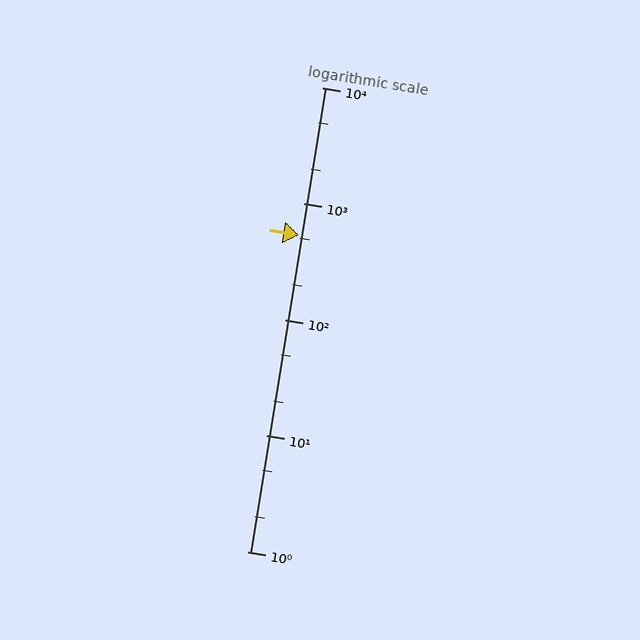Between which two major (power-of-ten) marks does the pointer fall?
The pointer is between 100 and 1000.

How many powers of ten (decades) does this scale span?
The scale spans 4 decades, from 1 to 10000.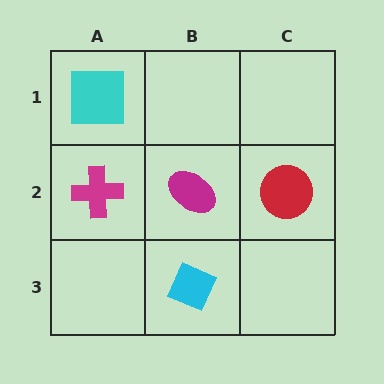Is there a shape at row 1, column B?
No, that cell is empty.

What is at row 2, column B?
A magenta ellipse.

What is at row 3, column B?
A cyan diamond.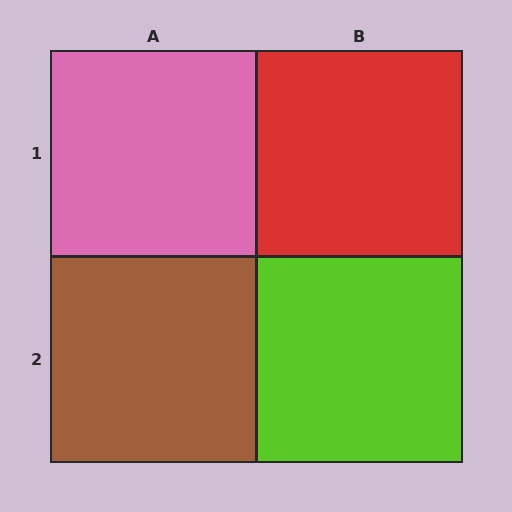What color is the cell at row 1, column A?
Pink.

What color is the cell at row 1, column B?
Red.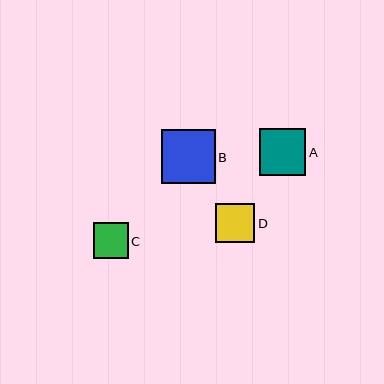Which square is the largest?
Square B is the largest with a size of approximately 53 pixels.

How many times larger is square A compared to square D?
Square A is approximately 1.2 times the size of square D.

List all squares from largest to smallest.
From largest to smallest: B, A, D, C.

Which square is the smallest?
Square C is the smallest with a size of approximately 35 pixels.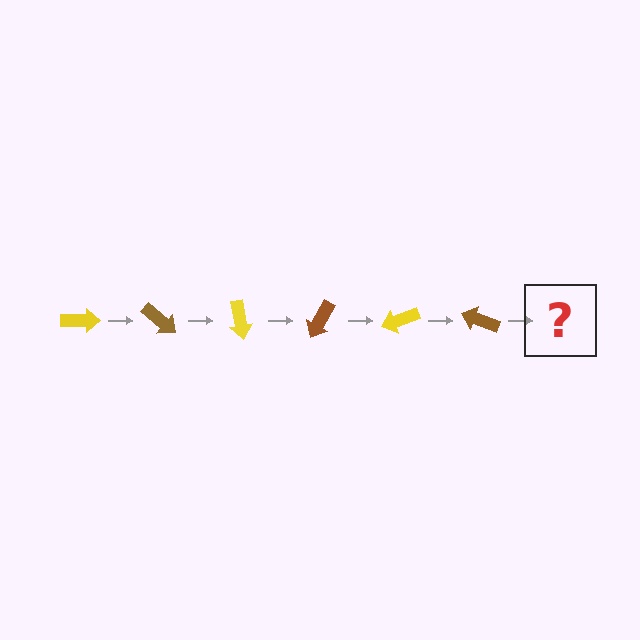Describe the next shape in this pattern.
It should be a yellow arrow, rotated 240 degrees from the start.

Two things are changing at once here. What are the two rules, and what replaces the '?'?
The two rules are that it rotates 40 degrees each step and the color cycles through yellow and brown. The '?' should be a yellow arrow, rotated 240 degrees from the start.